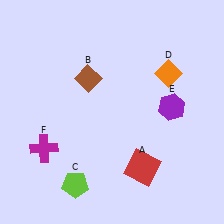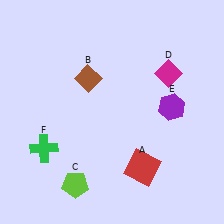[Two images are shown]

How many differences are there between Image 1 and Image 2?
There are 2 differences between the two images.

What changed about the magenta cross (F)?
In Image 1, F is magenta. In Image 2, it changed to green.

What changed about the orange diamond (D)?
In Image 1, D is orange. In Image 2, it changed to magenta.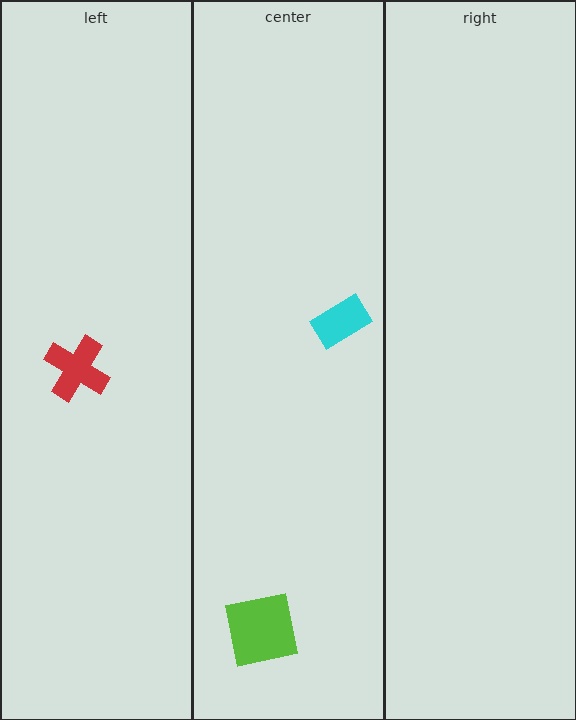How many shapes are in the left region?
1.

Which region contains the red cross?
The left region.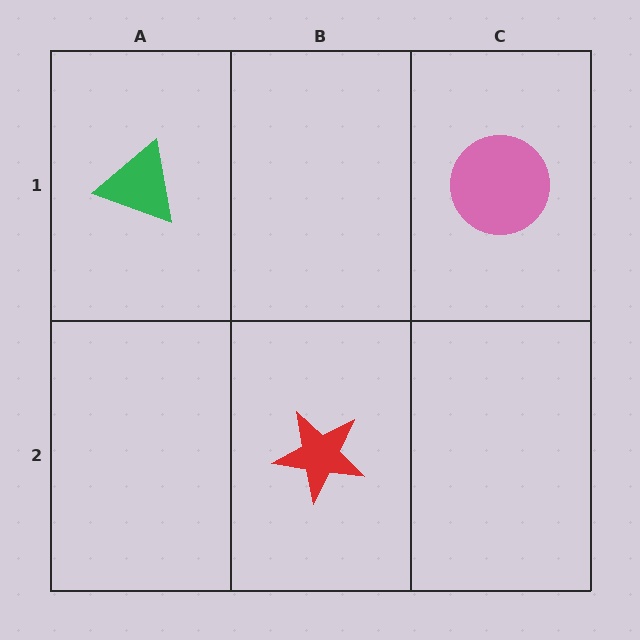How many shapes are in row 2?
1 shape.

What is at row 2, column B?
A red star.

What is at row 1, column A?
A green triangle.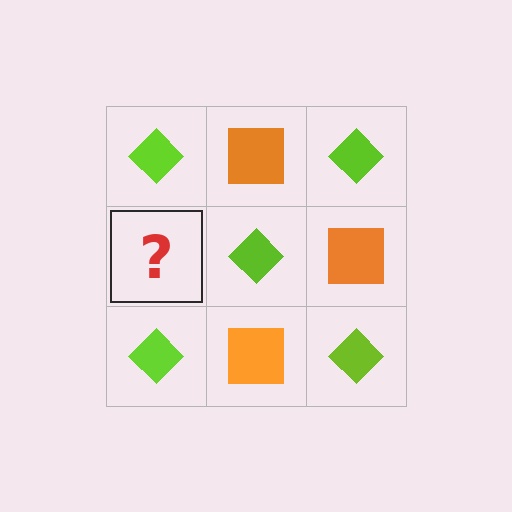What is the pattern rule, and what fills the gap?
The rule is that it alternates lime diamond and orange square in a checkerboard pattern. The gap should be filled with an orange square.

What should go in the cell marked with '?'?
The missing cell should contain an orange square.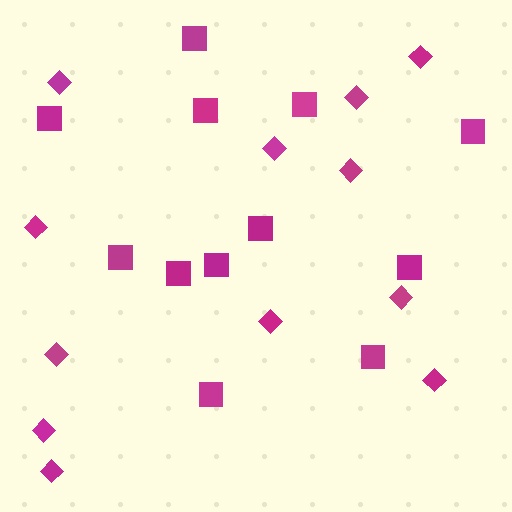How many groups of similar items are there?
There are 2 groups: one group of diamonds (12) and one group of squares (12).